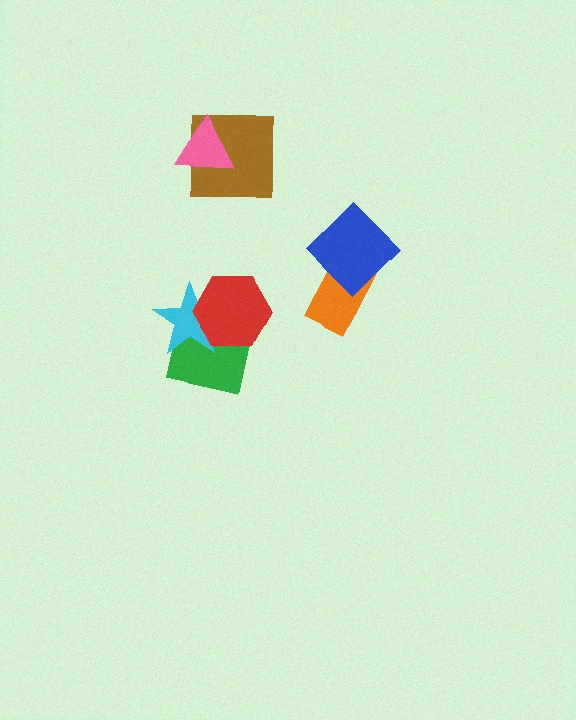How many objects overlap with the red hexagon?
2 objects overlap with the red hexagon.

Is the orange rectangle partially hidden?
Yes, it is partially covered by another shape.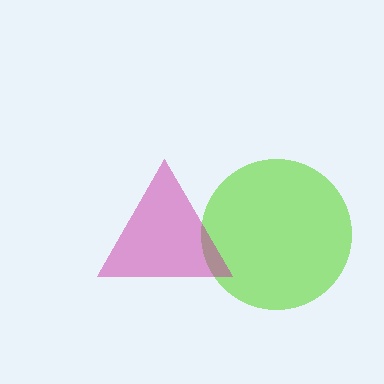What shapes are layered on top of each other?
The layered shapes are: a lime circle, a magenta triangle.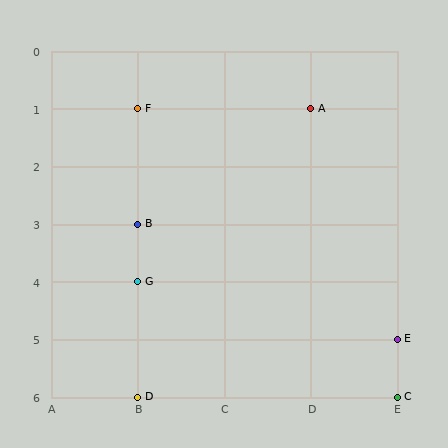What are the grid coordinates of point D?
Point D is at grid coordinates (B, 6).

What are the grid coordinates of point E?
Point E is at grid coordinates (E, 5).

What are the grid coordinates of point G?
Point G is at grid coordinates (B, 4).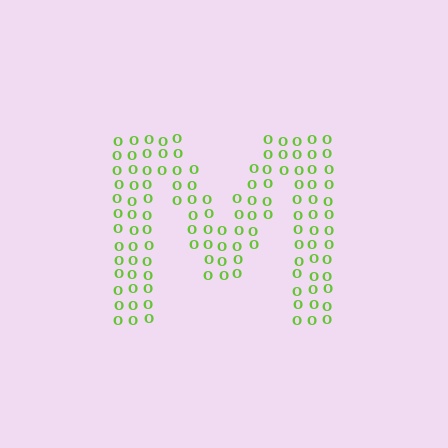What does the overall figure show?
The overall figure shows the letter M.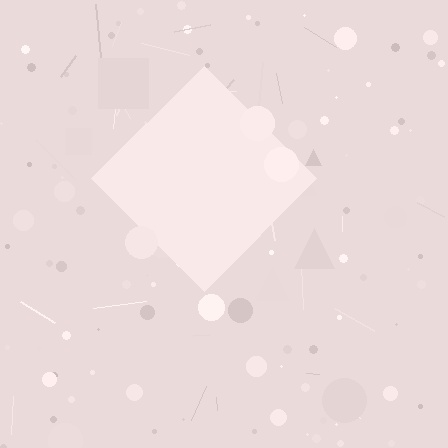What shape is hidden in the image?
A diamond is hidden in the image.